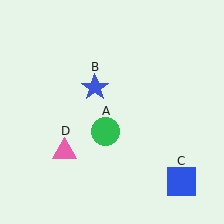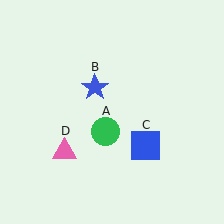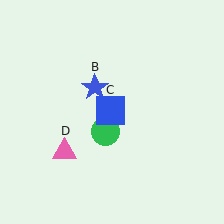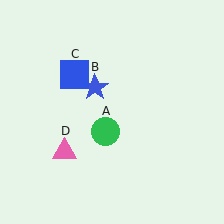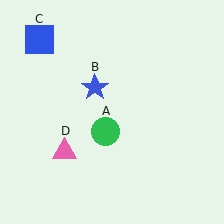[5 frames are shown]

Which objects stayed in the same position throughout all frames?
Green circle (object A) and blue star (object B) and pink triangle (object D) remained stationary.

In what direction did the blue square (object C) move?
The blue square (object C) moved up and to the left.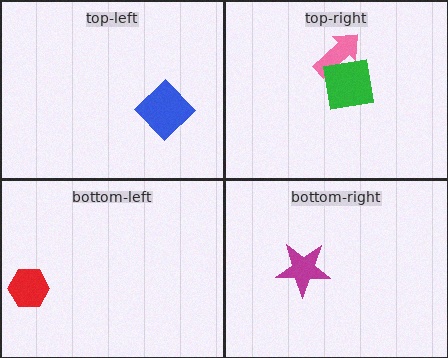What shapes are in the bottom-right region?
The magenta star.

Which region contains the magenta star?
The bottom-right region.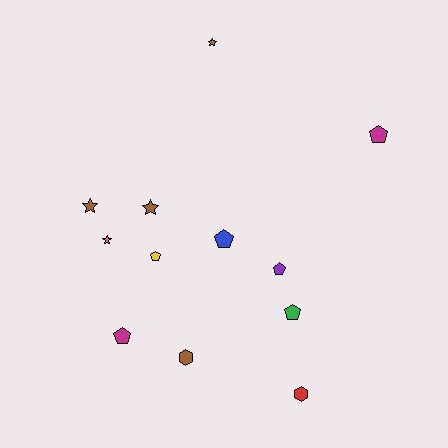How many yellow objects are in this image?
There is 1 yellow object.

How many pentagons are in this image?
There are 6 pentagons.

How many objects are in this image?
There are 12 objects.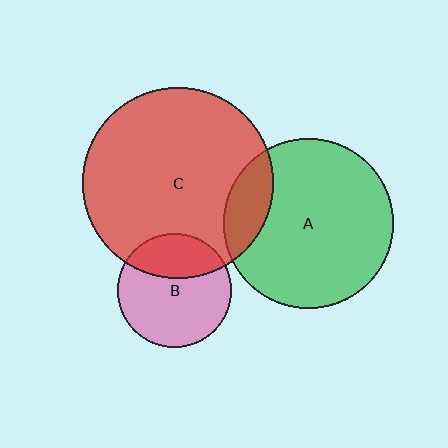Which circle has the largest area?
Circle C (red).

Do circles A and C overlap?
Yes.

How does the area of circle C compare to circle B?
Approximately 2.8 times.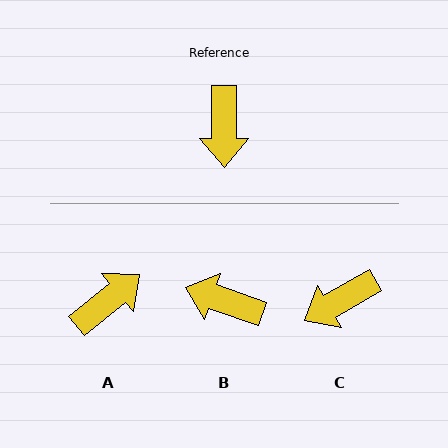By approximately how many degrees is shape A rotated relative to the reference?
Approximately 129 degrees counter-clockwise.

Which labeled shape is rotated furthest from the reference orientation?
A, about 129 degrees away.